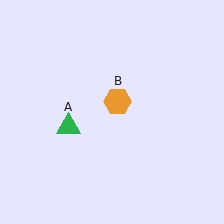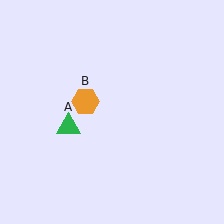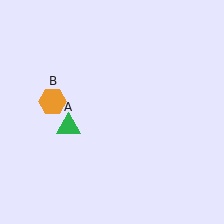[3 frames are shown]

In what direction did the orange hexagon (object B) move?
The orange hexagon (object B) moved left.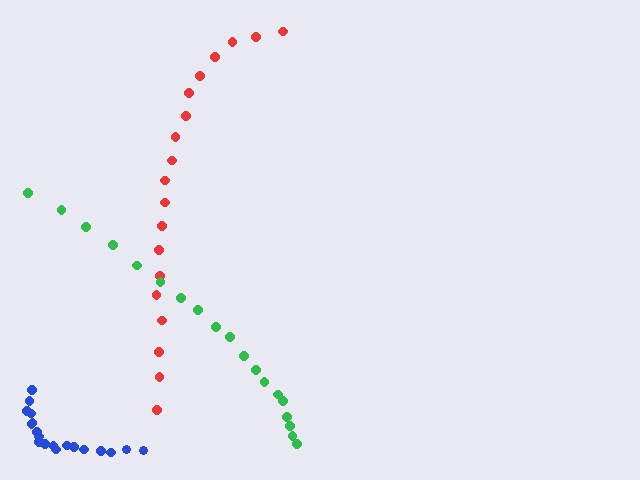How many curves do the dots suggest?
There are 3 distinct paths.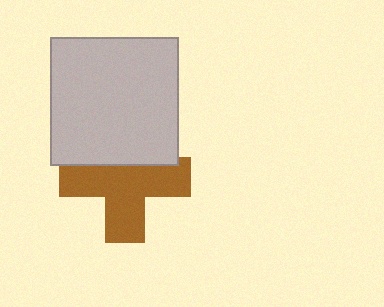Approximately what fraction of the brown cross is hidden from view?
Roughly 31% of the brown cross is hidden behind the light gray square.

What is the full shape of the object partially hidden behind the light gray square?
The partially hidden object is a brown cross.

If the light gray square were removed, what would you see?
You would see the complete brown cross.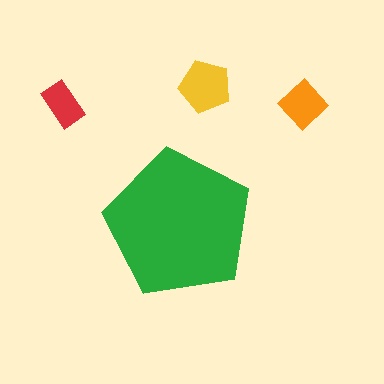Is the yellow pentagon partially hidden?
No, the yellow pentagon is fully visible.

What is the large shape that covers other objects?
A green pentagon.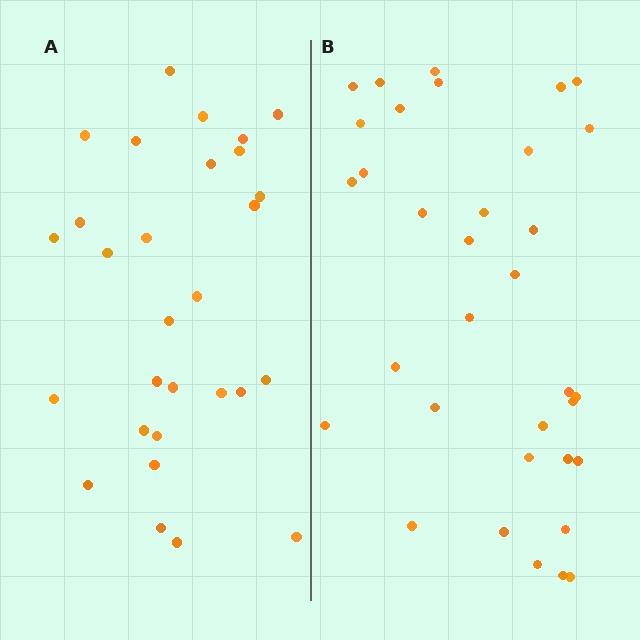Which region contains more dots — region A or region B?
Region B (the right region) has more dots.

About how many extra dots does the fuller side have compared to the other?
Region B has about 5 more dots than region A.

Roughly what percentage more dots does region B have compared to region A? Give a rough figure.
About 15% more.